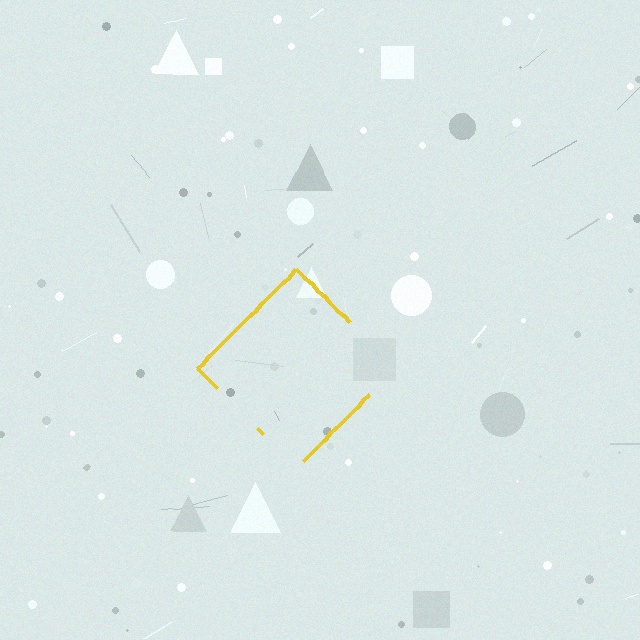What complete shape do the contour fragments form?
The contour fragments form a diamond.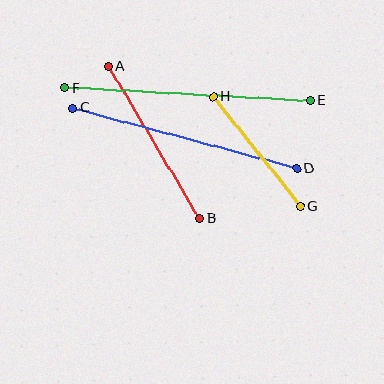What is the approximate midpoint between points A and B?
The midpoint is at approximately (154, 142) pixels.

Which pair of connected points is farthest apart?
Points E and F are farthest apart.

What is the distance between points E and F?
The distance is approximately 246 pixels.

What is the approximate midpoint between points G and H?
The midpoint is at approximately (257, 151) pixels.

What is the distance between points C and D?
The distance is approximately 232 pixels.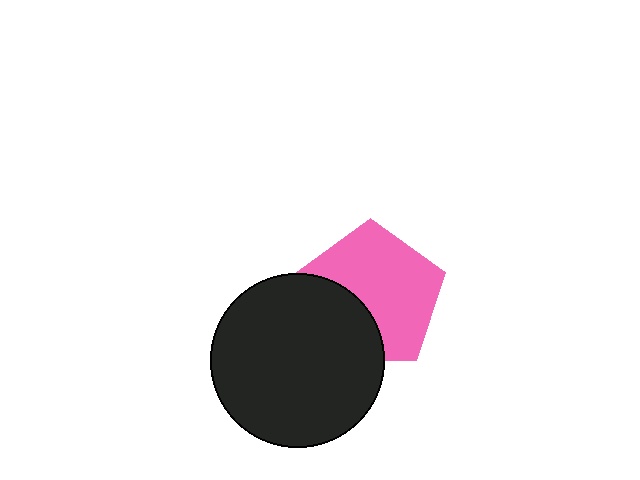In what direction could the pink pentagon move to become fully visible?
The pink pentagon could move toward the upper-right. That would shift it out from behind the black circle entirely.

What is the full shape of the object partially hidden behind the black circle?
The partially hidden object is a pink pentagon.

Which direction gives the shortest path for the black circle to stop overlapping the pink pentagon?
Moving toward the lower-left gives the shortest separation.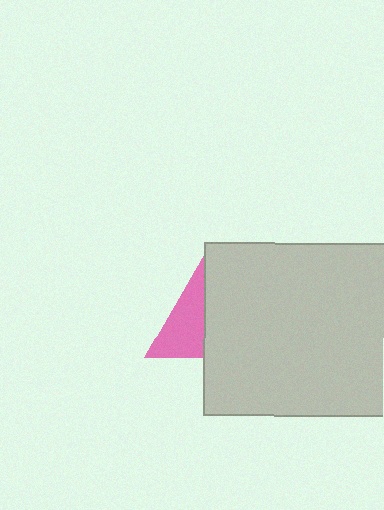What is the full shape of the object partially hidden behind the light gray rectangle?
The partially hidden object is a pink triangle.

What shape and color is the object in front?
The object in front is a light gray rectangle.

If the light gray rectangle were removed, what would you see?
You would see the complete pink triangle.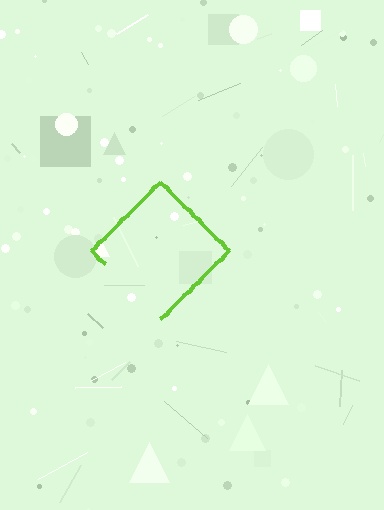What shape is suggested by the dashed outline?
The dashed outline suggests a diamond.